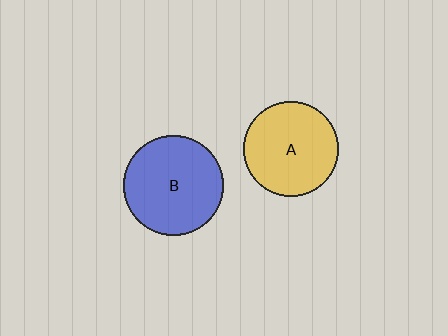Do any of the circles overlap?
No, none of the circles overlap.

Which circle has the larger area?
Circle B (blue).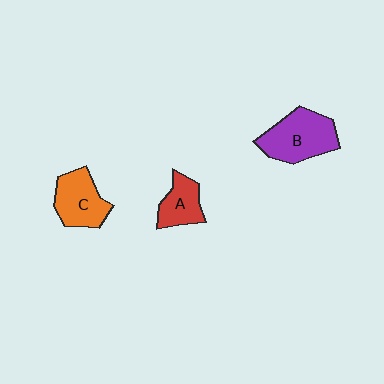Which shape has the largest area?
Shape B (purple).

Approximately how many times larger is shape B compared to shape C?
Approximately 1.3 times.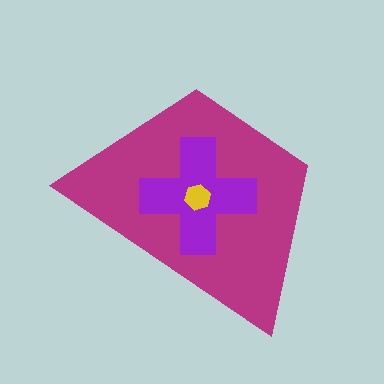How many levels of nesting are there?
3.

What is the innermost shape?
The yellow hexagon.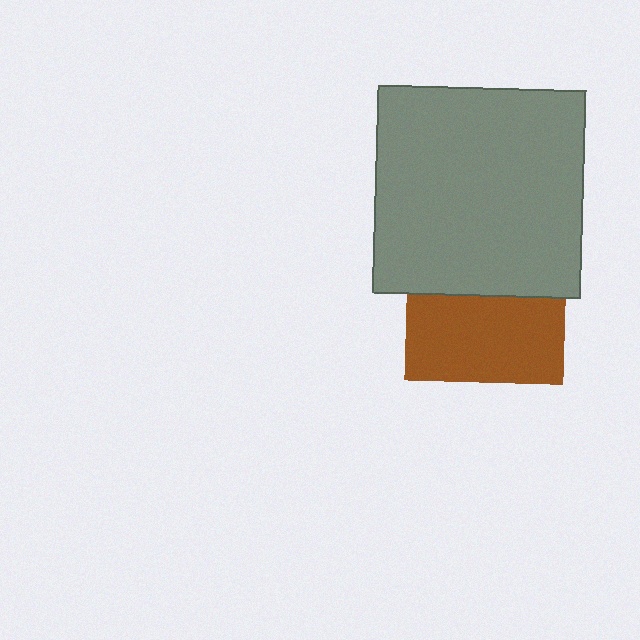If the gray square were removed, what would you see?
You would see the complete brown square.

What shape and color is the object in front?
The object in front is a gray square.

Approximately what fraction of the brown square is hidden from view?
Roughly 46% of the brown square is hidden behind the gray square.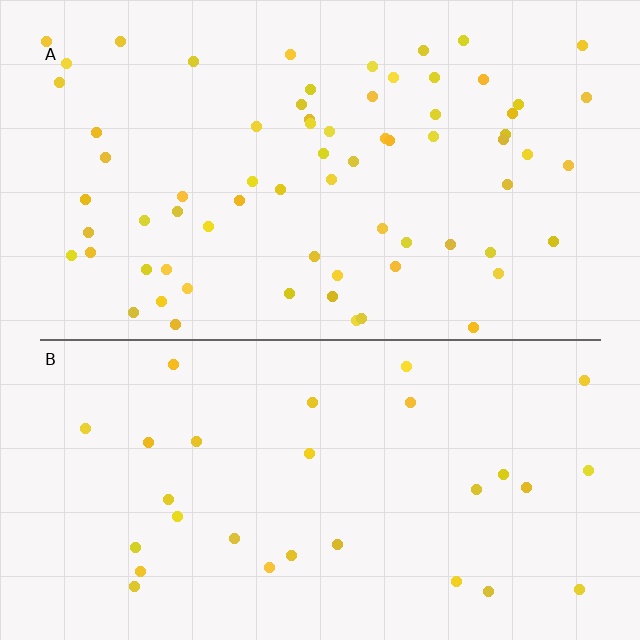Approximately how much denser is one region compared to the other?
Approximately 2.4× — region A over region B.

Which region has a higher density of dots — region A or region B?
A (the top).